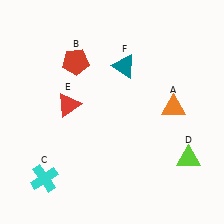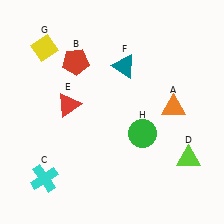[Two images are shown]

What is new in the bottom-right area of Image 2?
A green circle (H) was added in the bottom-right area of Image 2.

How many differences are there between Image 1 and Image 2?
There are 2 differences between the two images.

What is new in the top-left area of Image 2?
A yellow diamond (G) was added in the top-left area of Image 2.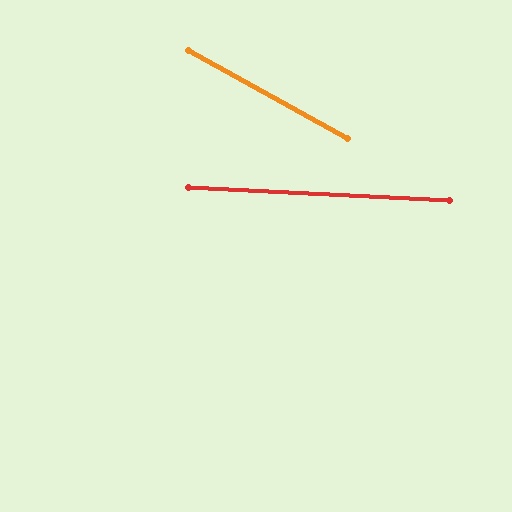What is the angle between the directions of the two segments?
Approximately 26 degrees.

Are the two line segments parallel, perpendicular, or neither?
Neither parallel nor perpendicular — they differ by about 26°.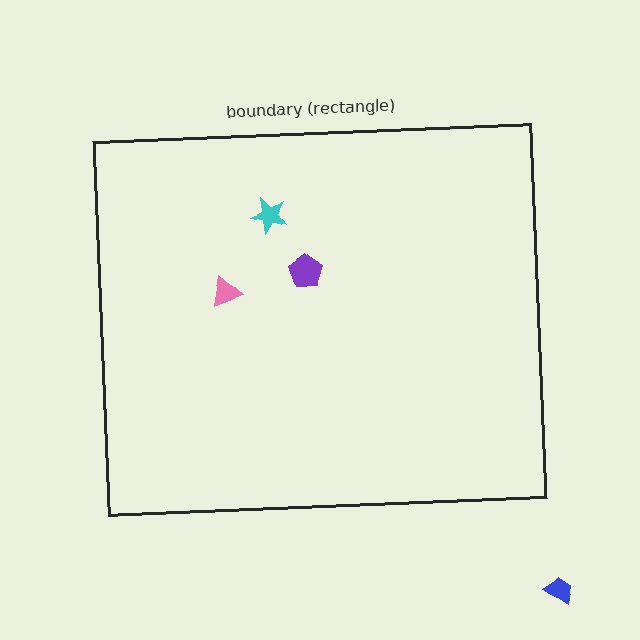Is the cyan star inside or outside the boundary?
Inside.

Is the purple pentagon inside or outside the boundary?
Inside.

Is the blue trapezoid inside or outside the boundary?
Outside.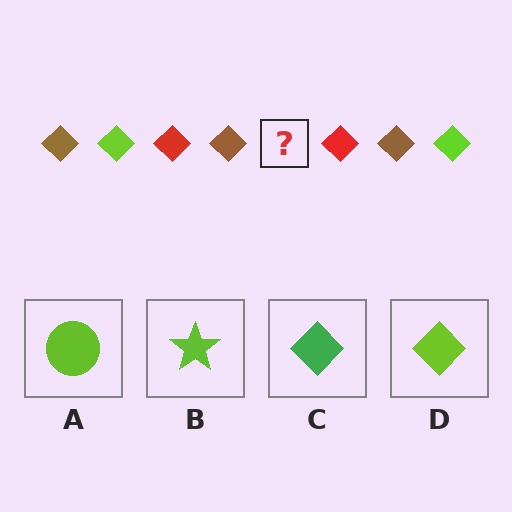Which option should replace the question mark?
Option D.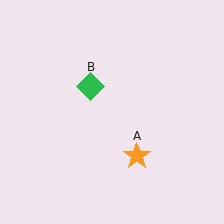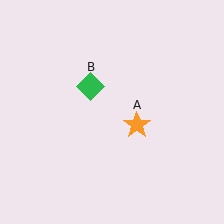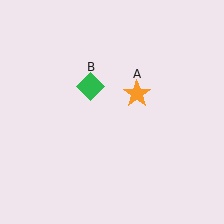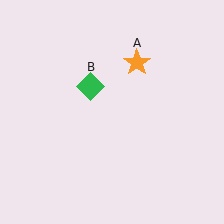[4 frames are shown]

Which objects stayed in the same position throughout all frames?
Green diamond (object B) remained stationary.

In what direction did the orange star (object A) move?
The orange star (object A) moved up.